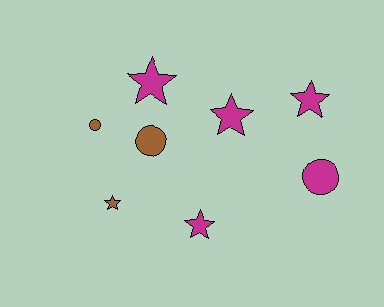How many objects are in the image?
There are 8 objects.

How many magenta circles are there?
There is 1 magenta circle.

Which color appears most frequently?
Magenta, with 5 objects.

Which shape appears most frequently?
Star, with 5 objects.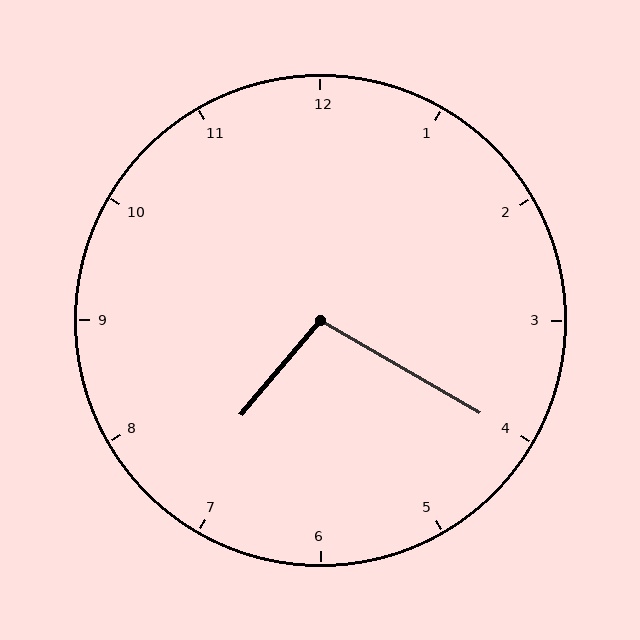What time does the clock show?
7:20.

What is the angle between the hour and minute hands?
Approximately 100 degrees.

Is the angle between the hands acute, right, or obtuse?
It is obtuse.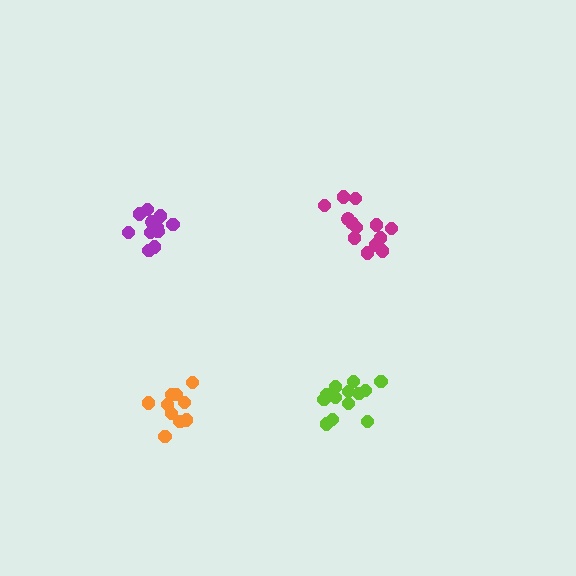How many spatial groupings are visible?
There are 4 spatial groupings.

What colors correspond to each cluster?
The clusters are colored: magenta, purple, lime, orange.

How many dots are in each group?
Group 1: 13 dots, Group 2: 11 dots, Group 3: 14 dots, Group 4: 10 dots (48 total).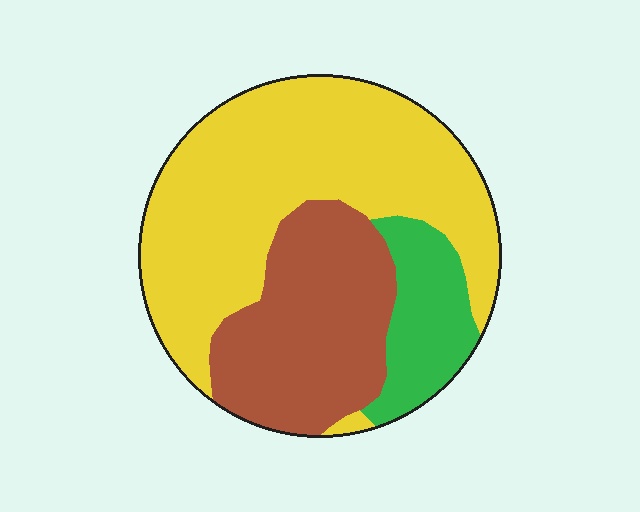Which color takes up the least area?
Green, at roughly 15%.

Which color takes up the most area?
Yellow, at roughly 55%.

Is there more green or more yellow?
Yellow.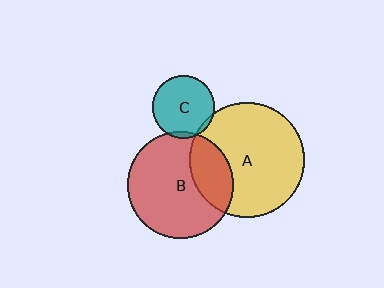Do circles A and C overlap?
Yes.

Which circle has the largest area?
Circle A (yellow).